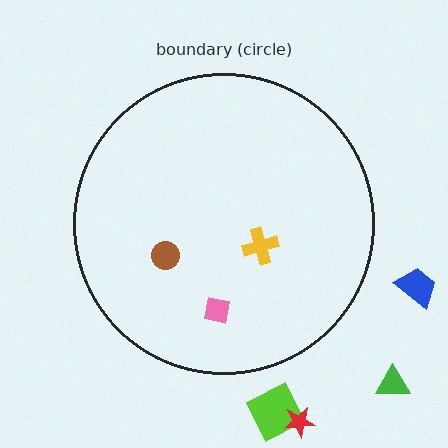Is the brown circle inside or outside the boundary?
Inside.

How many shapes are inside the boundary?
3 inside, 4 outside.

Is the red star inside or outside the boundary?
Outside.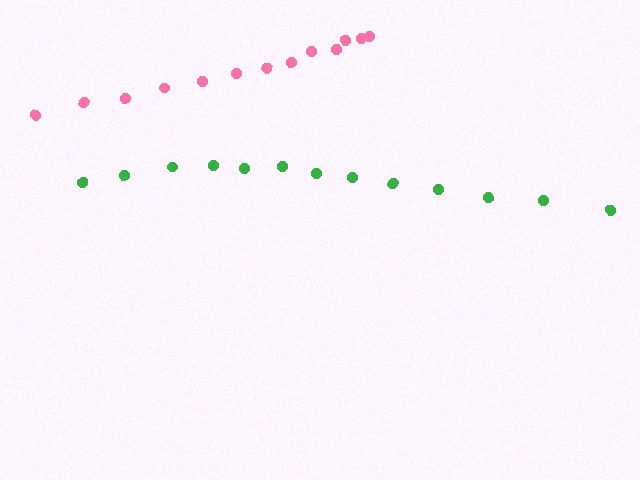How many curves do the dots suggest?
There are 2 distinct paths.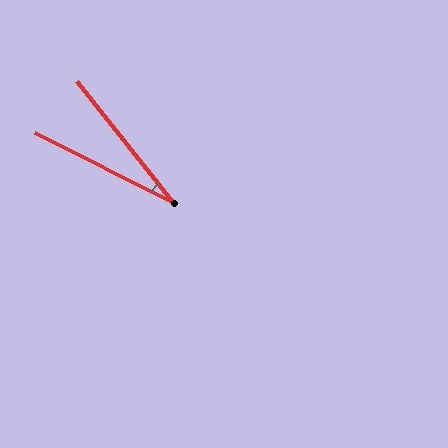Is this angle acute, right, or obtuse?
It is acute.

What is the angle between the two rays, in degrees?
Approximately 25 degrees.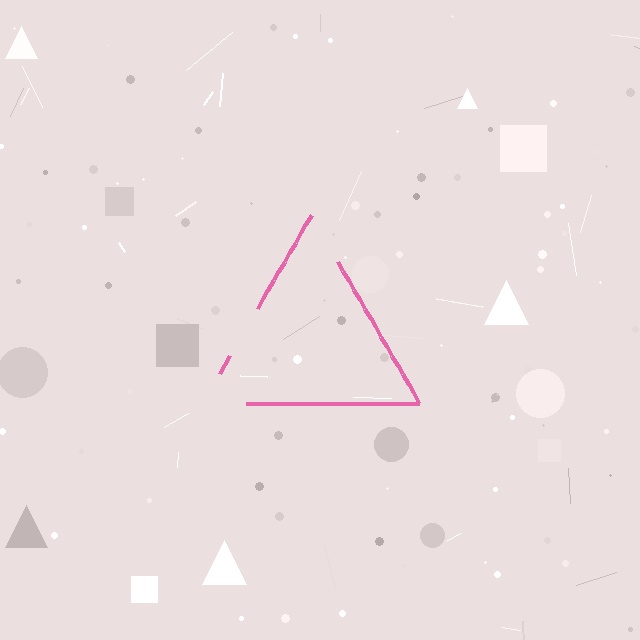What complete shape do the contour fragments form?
The contour fragments form a triangle.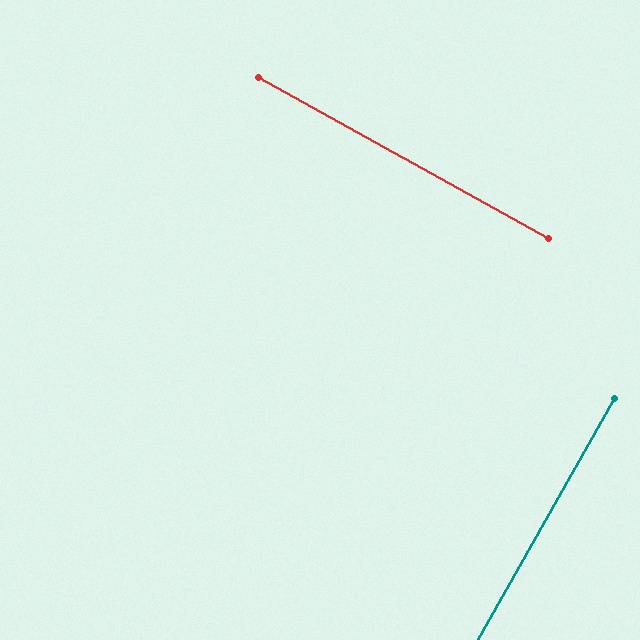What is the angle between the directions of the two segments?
Approximately 90 degrees.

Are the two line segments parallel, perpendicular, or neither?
Perpendicular — they meet at approximately 90°.